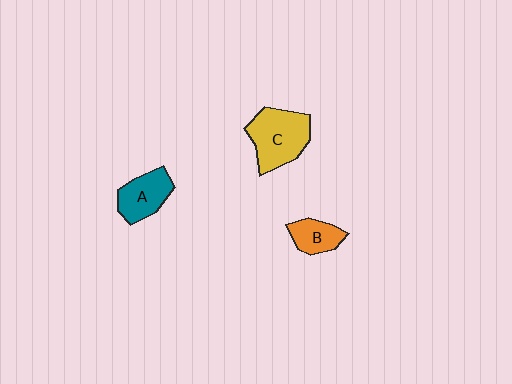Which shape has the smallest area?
Shape B (orange).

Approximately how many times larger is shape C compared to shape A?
Approximately 1.5 times.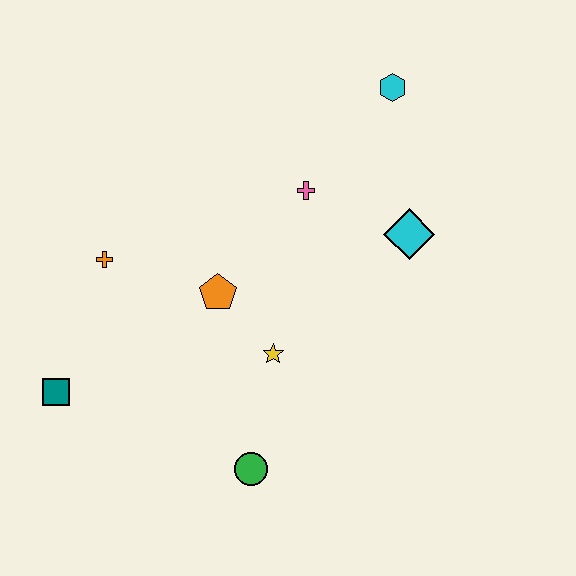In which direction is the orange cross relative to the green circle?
The orange cross is above the green circle.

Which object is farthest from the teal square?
The cyan hexagon is farthest from the teal square.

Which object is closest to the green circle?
The yellow star is closest to the green circle.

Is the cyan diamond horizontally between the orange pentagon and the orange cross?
No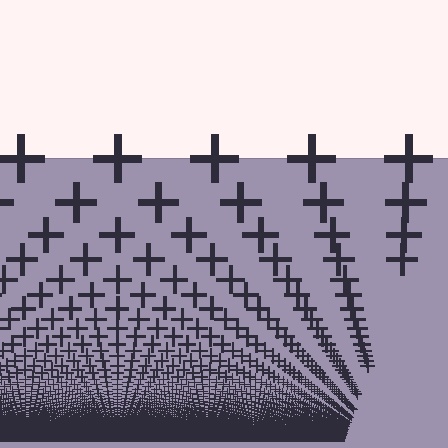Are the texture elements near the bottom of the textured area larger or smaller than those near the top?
Smaller. The gradient is inverted — elements near the bottom are smaller and denser.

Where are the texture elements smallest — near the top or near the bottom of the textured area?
Near the bottom.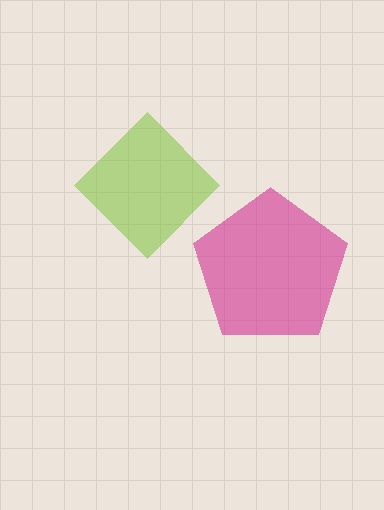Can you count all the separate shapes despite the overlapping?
Yes, there are 2 separate shapes.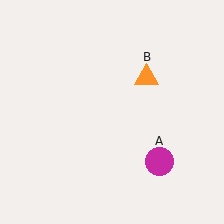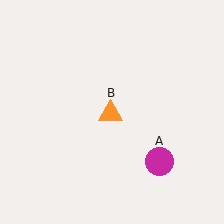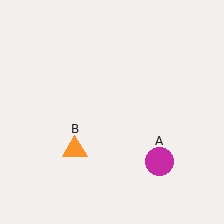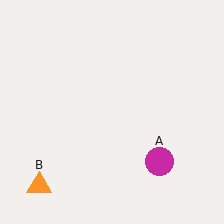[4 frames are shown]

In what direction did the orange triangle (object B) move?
The orange triangle (object B) moved down and to the left.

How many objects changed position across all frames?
1 object changed position: orange triangle (object B).